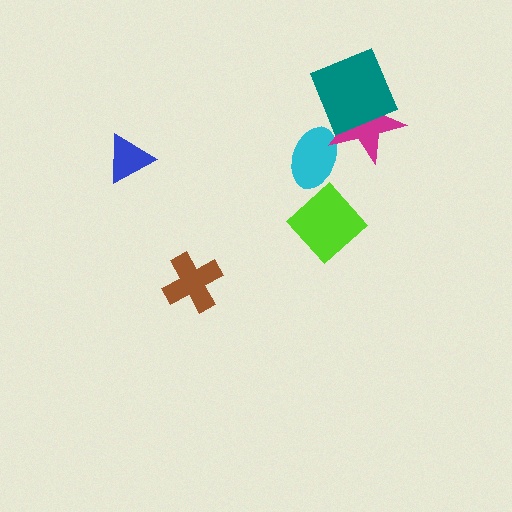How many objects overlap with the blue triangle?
0 objects overlap with the blue triangle.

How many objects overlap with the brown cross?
0 objects overlap with the brown cross.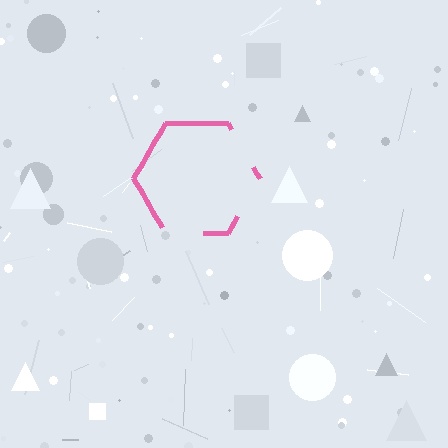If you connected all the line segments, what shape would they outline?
They would outline a hexagon.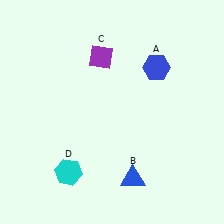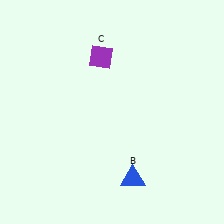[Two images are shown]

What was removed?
The blue hexagon (A), the cyan hexagon (D) were removed in Image 2.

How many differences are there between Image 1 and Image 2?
There are 2 differences between the two images.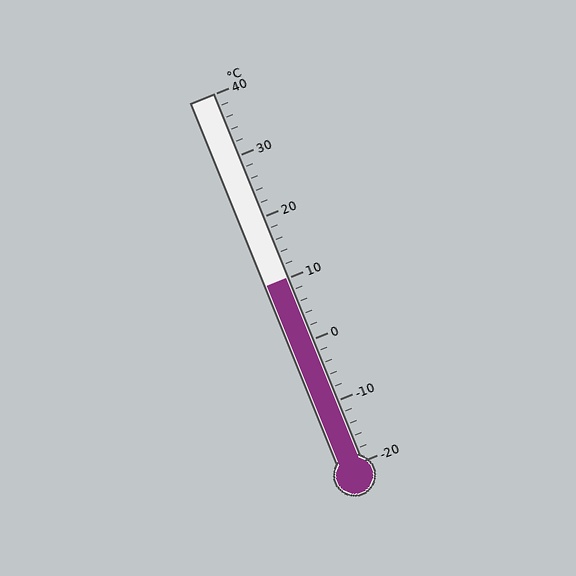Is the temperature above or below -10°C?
The temperature is above -10°C.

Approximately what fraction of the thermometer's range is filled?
The thermometer is filled to approximately 50% of its range.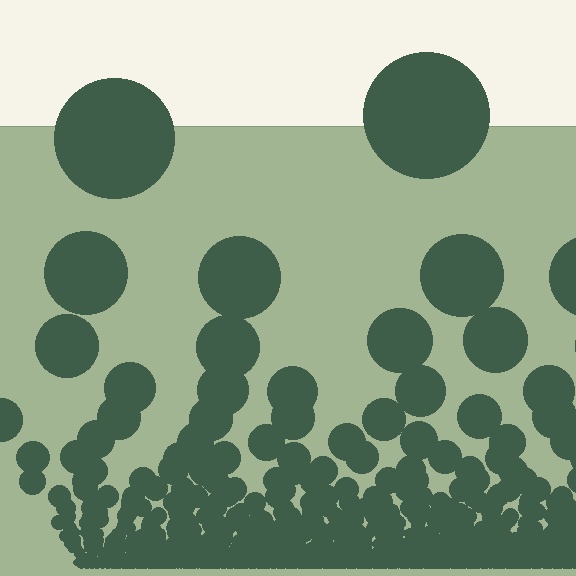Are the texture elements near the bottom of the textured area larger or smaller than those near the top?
Smaller. The gradient is inverted — elements near the bottom are smaller and denser.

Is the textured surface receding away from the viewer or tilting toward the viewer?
The surface appears to tilt toward the viewer. Texture elements get larger and sparser toward the top.